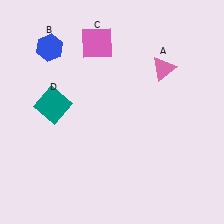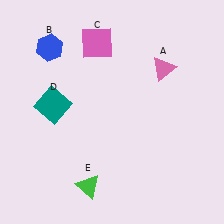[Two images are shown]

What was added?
A green triangle (E) was added in Image 2.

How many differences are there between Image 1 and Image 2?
There is 1 difference between the two images.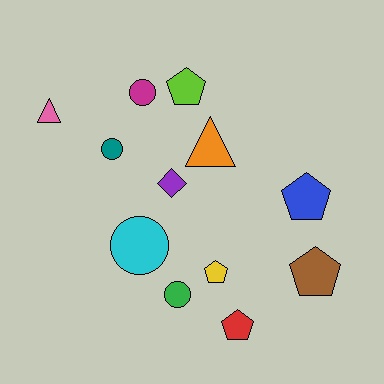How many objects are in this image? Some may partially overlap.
There are 12 objects.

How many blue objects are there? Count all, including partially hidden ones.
There is 1 blue object.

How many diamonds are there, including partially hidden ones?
There is 1 diamond.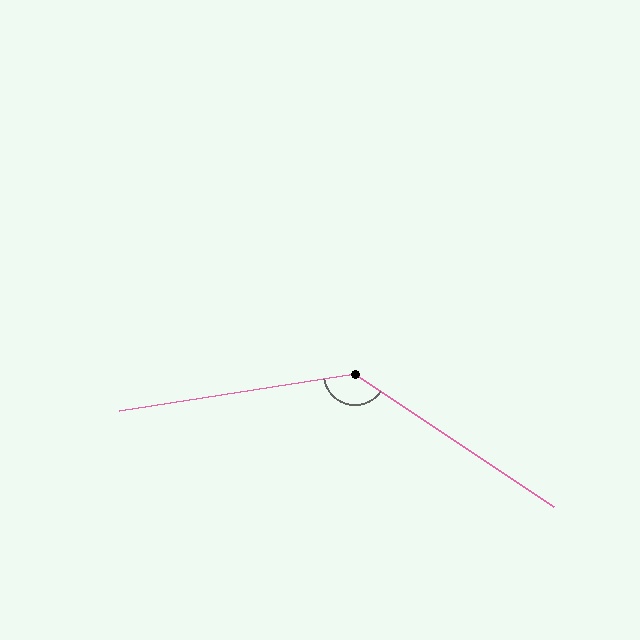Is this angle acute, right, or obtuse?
It is obtuse.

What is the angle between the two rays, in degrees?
Approximately 137 degrees.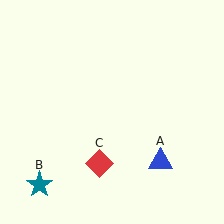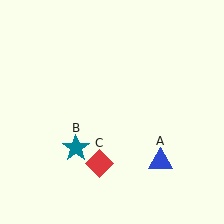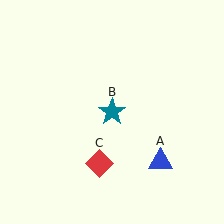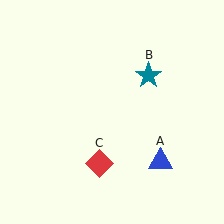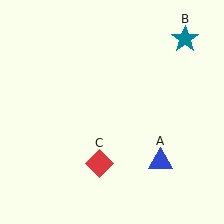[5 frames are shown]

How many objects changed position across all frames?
1 object changed position: teal star (object B).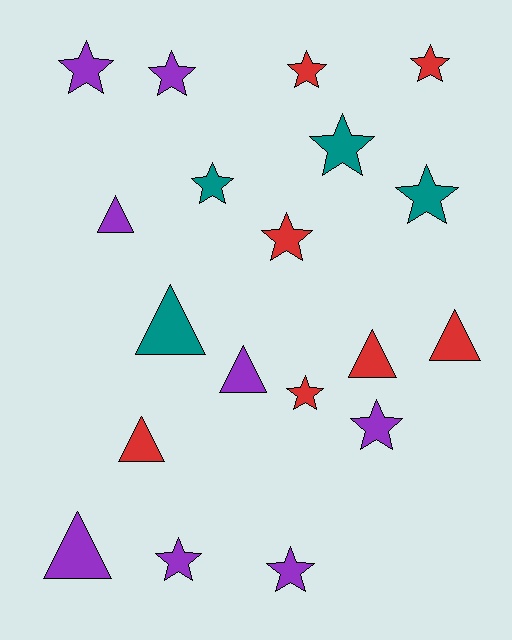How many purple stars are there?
There are 5 purple stars.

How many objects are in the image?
There are 19 objects.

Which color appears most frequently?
Purple, with 8 objects.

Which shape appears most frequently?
Star, with 12 objects.